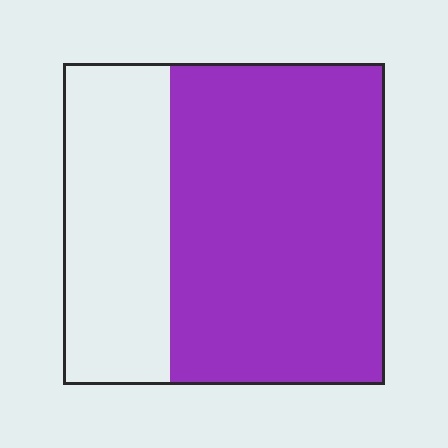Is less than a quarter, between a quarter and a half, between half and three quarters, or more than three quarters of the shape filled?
Between half and three quarters.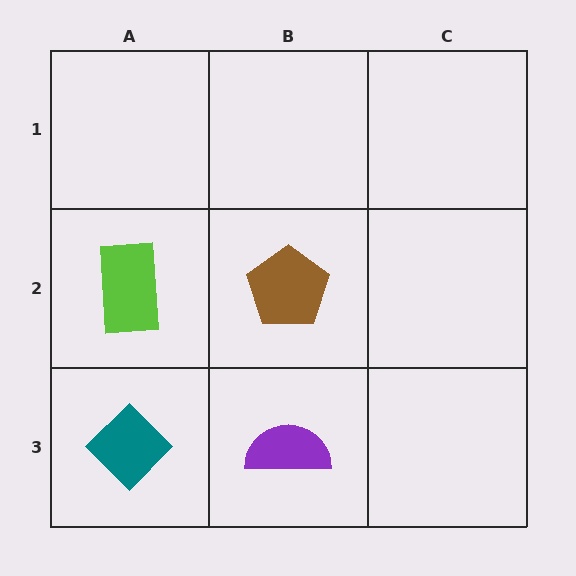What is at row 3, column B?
A purple semicircle.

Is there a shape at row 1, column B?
No, that cell is empty.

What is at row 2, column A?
A lime rectangle.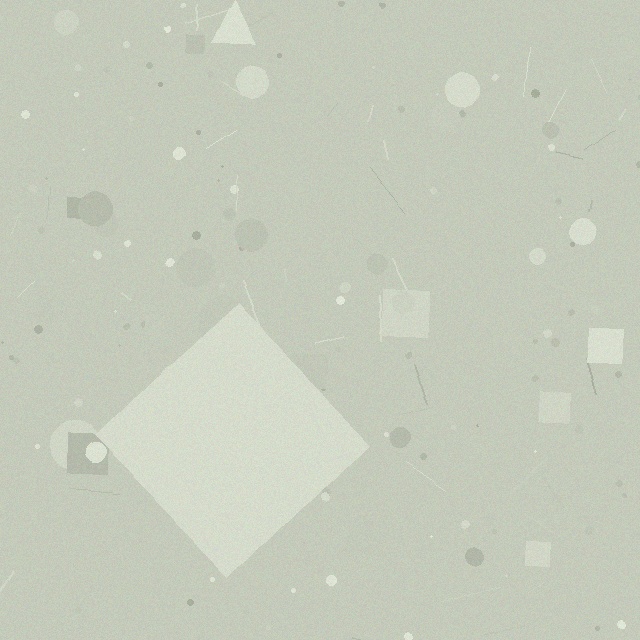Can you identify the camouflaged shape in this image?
The camouflaged shape is a diamond.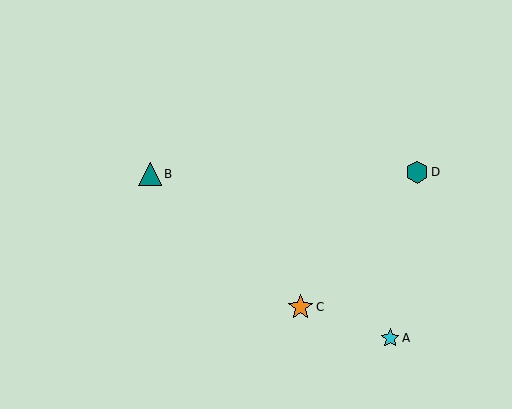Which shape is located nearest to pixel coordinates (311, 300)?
The orange star (labeled C) at (300, 307) is nearest to that location.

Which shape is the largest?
The orange star (labeled C) is the largest.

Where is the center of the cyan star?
The center of the cyan star is at (390, 338).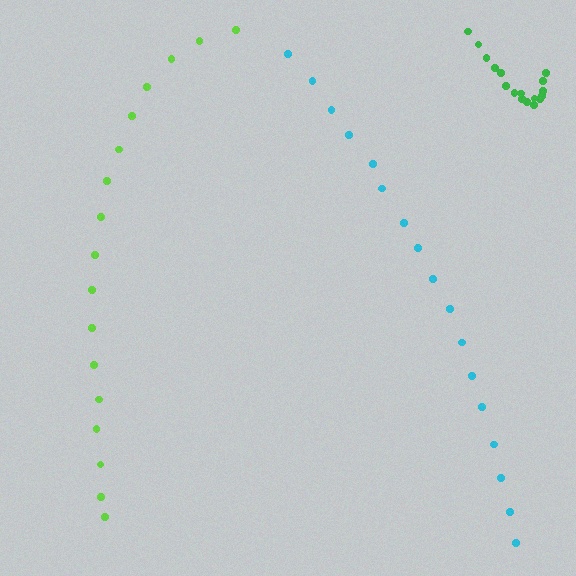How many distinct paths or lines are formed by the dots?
There are 3 distinct paths.